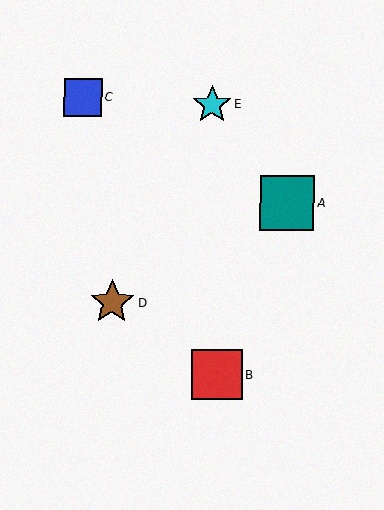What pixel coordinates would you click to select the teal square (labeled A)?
Click at (287, 203) to select the teal square A.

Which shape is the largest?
The teal square (labeled A) is the largest.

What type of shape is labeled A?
Shape A is a teal square.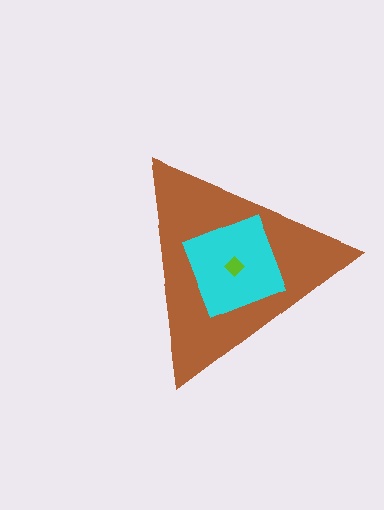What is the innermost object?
The lime diamond.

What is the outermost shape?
The brown triangle.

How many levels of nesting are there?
3.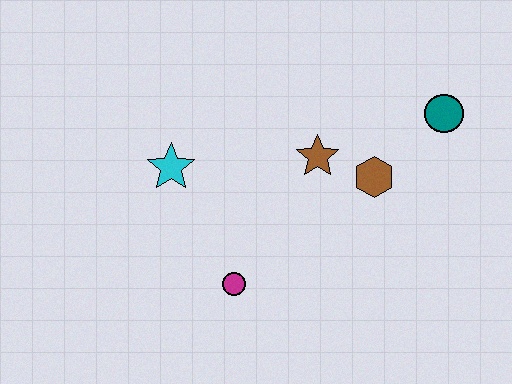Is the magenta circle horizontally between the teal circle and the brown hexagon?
No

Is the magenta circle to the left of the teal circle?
Yes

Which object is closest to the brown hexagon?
The brown star is closest to the brown hexagon.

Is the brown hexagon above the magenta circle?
Yes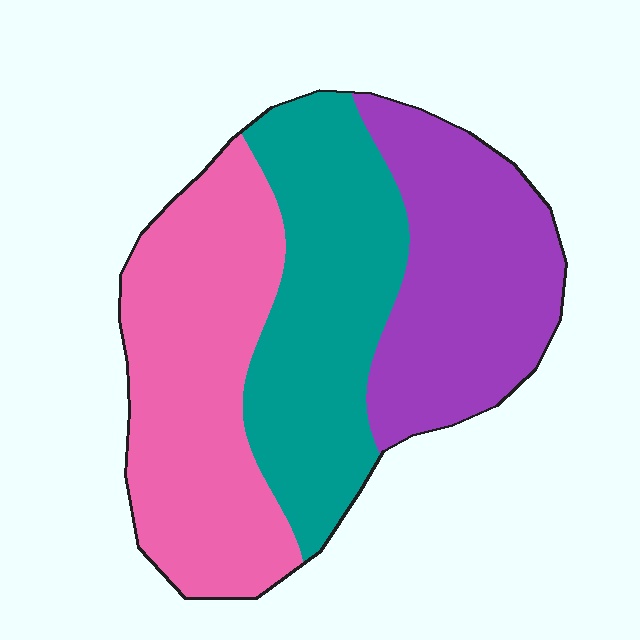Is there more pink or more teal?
Pink.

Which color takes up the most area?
Pink, at roughly 35%.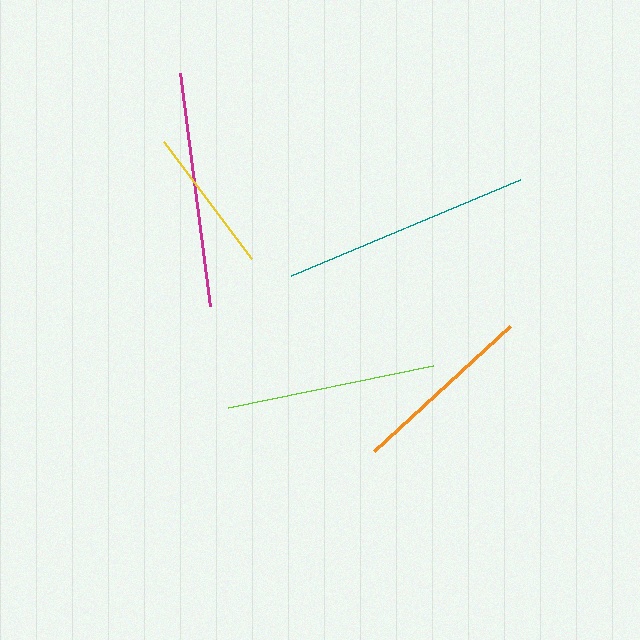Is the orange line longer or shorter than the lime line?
The lime line is longer than the orange line.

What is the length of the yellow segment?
The yellow segment is approximately 146 pixels long.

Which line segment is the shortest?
The yellow line is the shortest at approximately 146 pixels.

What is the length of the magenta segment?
The magenta segment is approximately 235 pixels long.